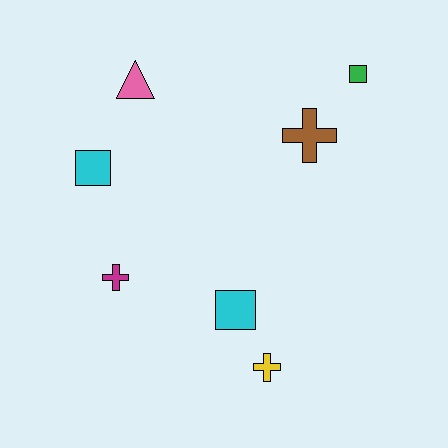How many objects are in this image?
There are 7 objects.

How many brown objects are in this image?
There is 1 brown object.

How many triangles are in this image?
There is 1 triangle.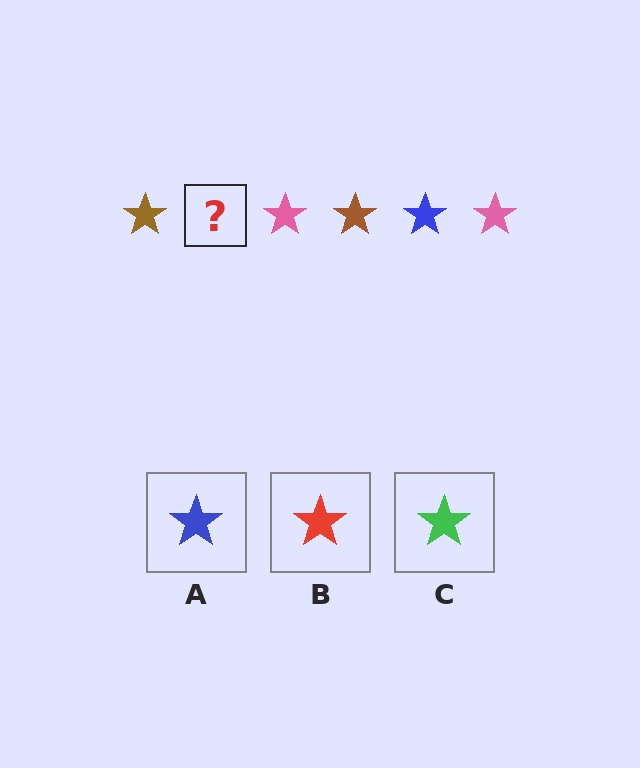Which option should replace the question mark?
Option A.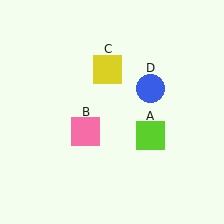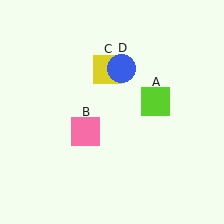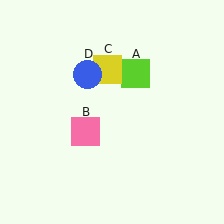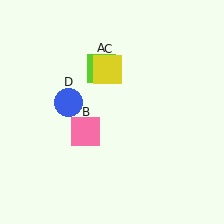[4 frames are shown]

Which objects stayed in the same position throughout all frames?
Pink square (object B) and yellow square (object C) remained stationary.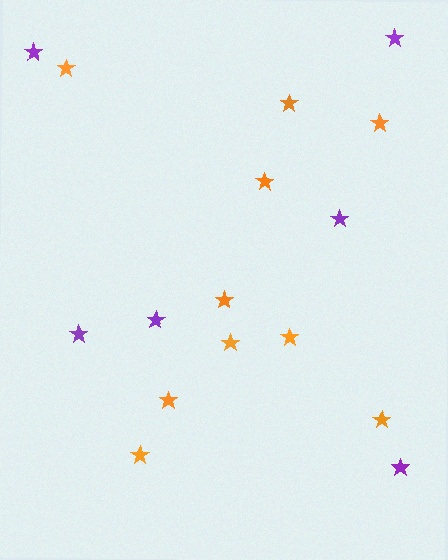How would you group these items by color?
There are 2 groups: one group of orange stars (10) and one group of purple stars (6).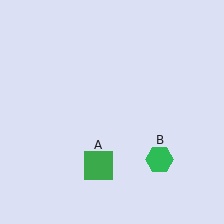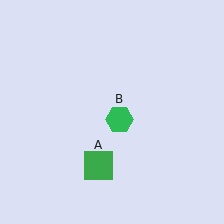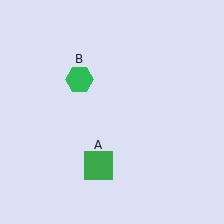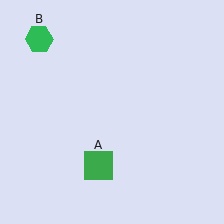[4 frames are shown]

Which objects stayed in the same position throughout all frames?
Green square (object A) remained stationary.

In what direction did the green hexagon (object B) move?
The green hexagon (object B) moved up and to the left.